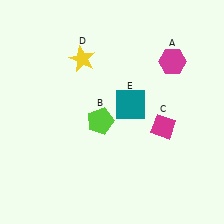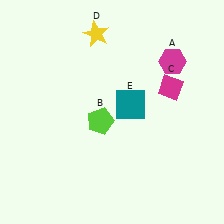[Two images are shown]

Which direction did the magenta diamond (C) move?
The magenta diamond (C) moved up.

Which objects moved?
The objects that moved are: the magenta diamond (C), the yellow star (D).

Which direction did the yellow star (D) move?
The yellow star (D) moved up.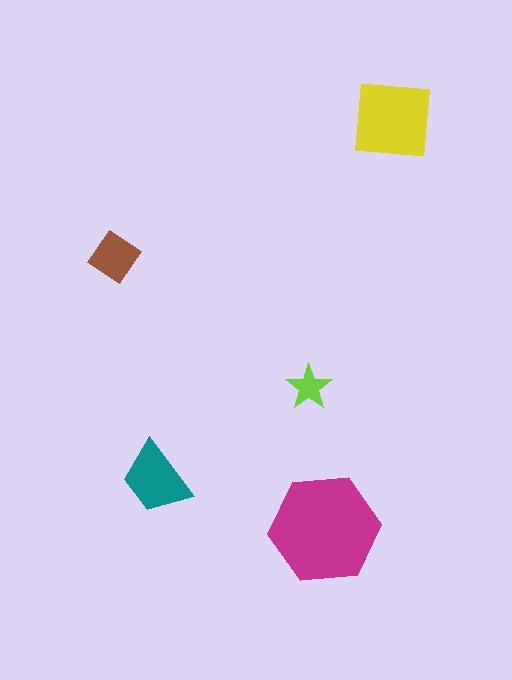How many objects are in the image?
There are 5 objects in the image.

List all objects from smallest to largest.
The lime star, the brown diamond, the teal trapezoid, the yellow square, the magenta hexagon.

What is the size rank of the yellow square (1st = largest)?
2nd.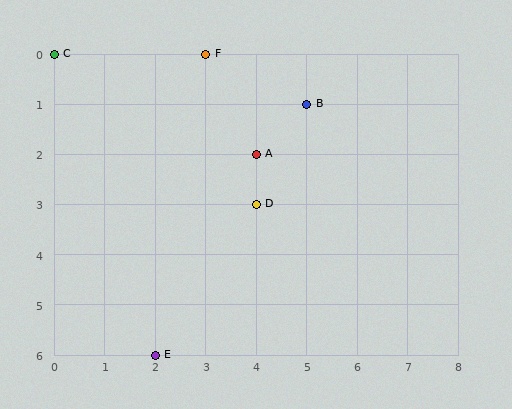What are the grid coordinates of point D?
Point D is at grid coordinates (4, 3).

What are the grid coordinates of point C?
Point C is at grid coordinates (0, 0).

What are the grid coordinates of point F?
Point F is at grid coordinates (3, 0).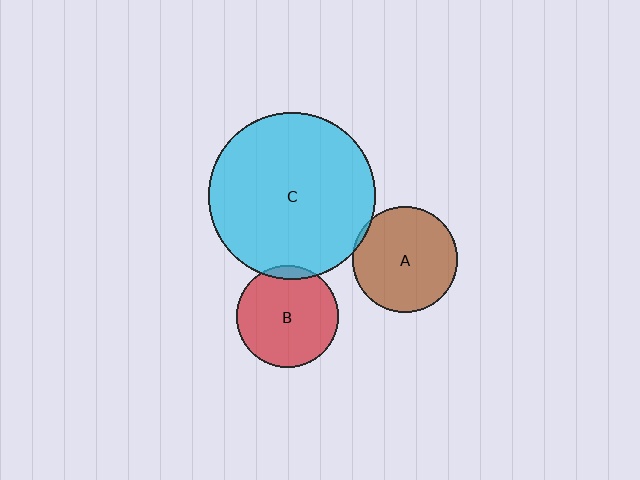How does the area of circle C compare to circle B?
Approximately 2.7 times.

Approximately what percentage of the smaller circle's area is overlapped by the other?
Approximately 5%.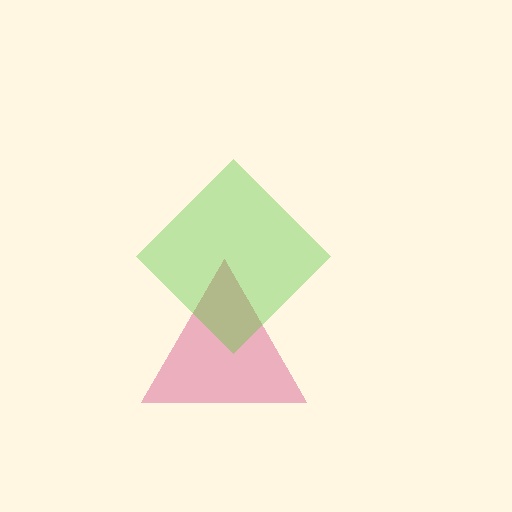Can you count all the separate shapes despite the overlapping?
Yes, there are 2 separate shapes.